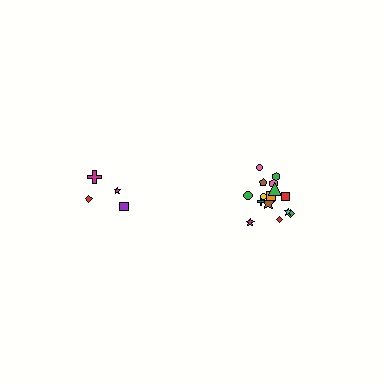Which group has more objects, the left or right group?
The right group.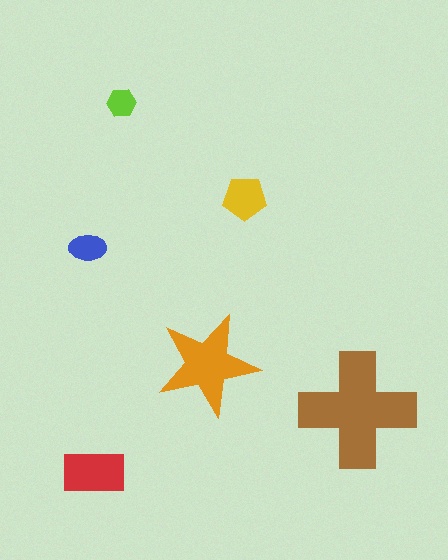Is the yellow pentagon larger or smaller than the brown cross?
Smaller.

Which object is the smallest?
The lime hexagon.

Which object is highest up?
The lime hexagon is topmost.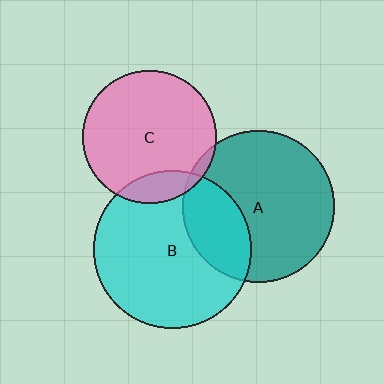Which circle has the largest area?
Circle B (cyan).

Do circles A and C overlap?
Yes.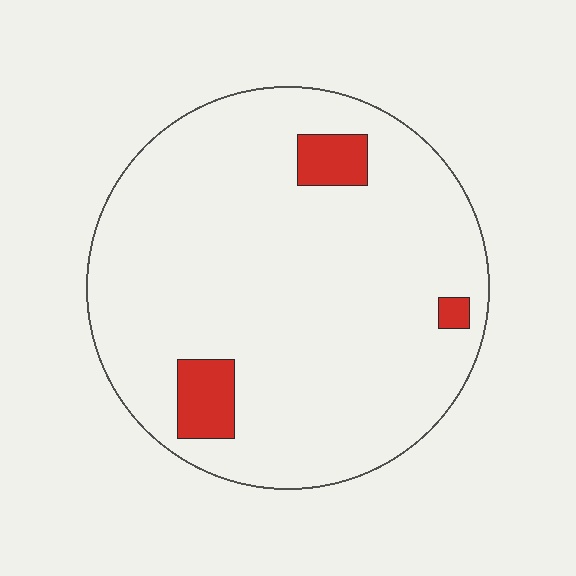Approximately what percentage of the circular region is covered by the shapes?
Approximately 5%.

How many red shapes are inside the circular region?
3.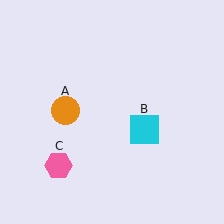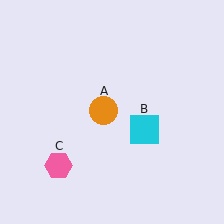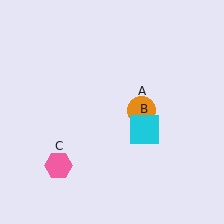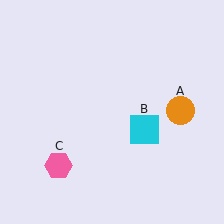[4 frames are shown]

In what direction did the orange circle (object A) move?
The orange circle (object A) moved right.